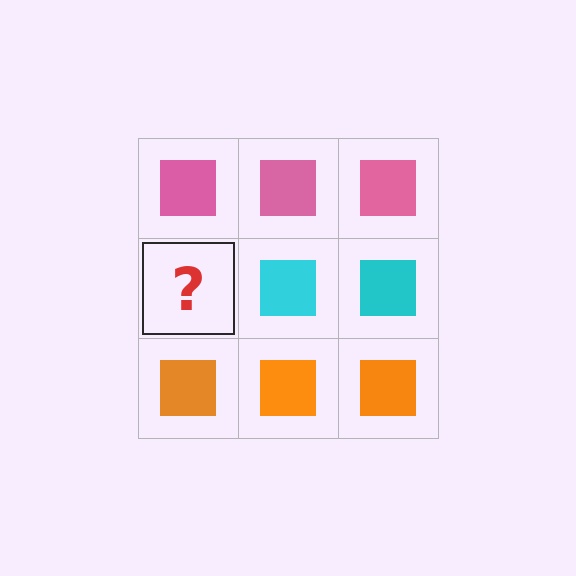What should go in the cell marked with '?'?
The missing cell should contain a cyan square.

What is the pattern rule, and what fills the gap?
The rule is that each row has a consistent color. The gap should be filled with a cyan square.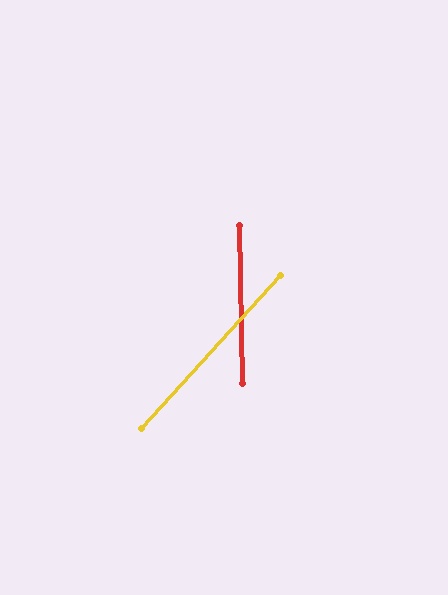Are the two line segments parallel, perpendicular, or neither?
Neither parallel nor perpendicular — they differ by about 43°.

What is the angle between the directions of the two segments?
Approximately 43 degrees.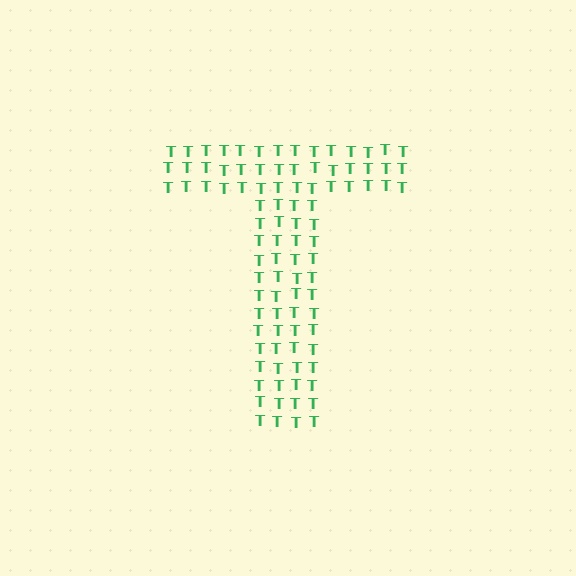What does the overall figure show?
The overall figure shows the letter T.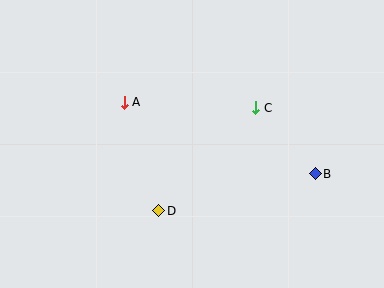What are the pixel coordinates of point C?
Point C is at (256, 108).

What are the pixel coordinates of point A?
Point A is at (124, 102).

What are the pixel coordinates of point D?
Point D is at (159, 211).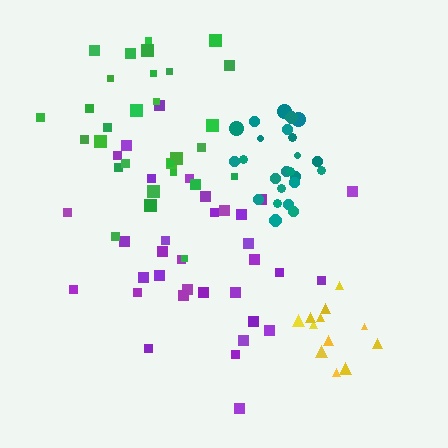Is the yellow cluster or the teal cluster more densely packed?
Teal.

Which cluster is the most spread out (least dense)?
Purple.